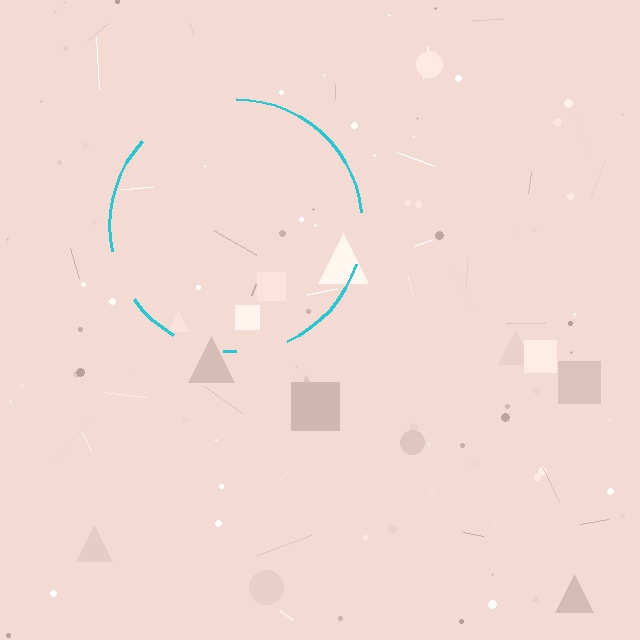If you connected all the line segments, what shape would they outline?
They would outline a circle.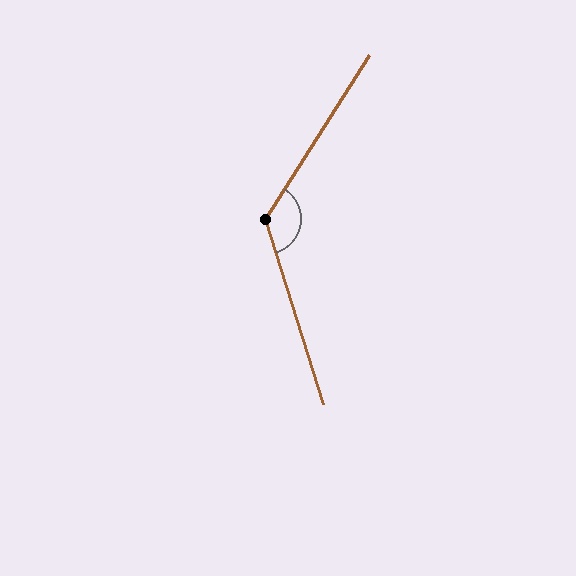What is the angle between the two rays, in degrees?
Approximately 130 degrees.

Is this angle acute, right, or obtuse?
It is obtuse.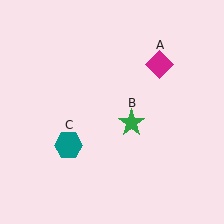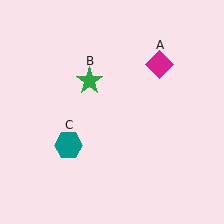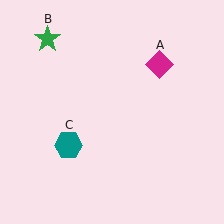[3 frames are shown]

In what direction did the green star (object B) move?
The green star (object B) moved up and to the left.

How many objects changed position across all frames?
1 object changed position: green star (object B).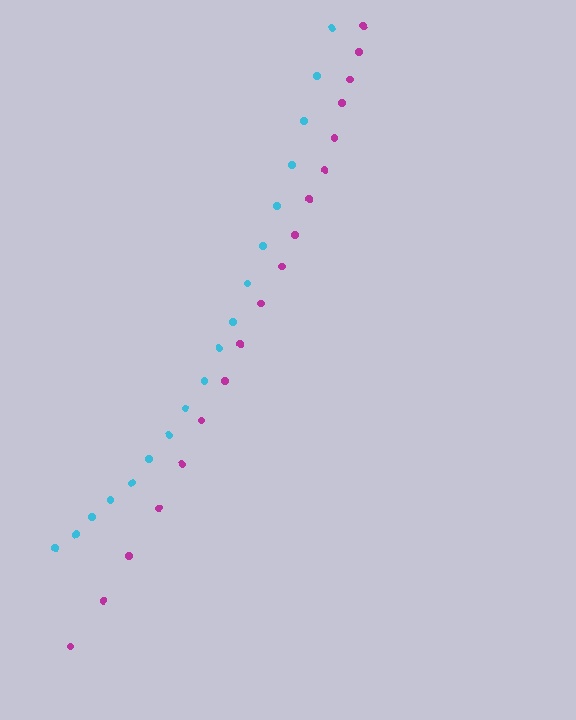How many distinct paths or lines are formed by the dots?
There are 2 distinct paths.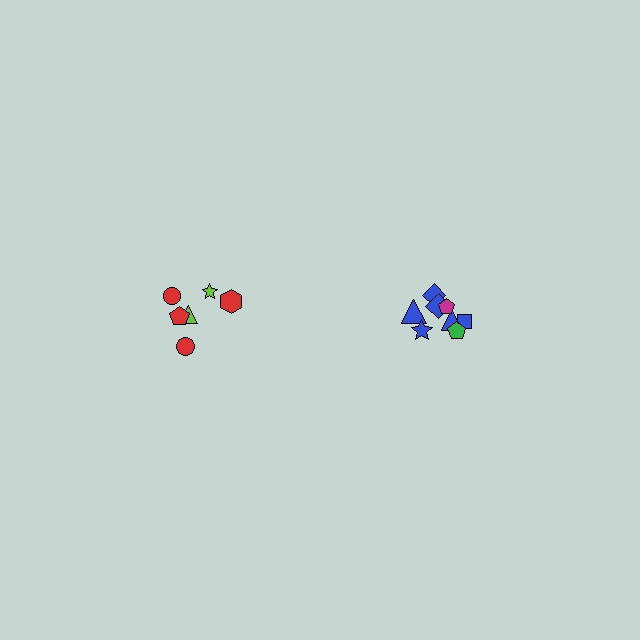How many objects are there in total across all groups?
There are 14 objects.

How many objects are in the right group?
There are 8 objects.